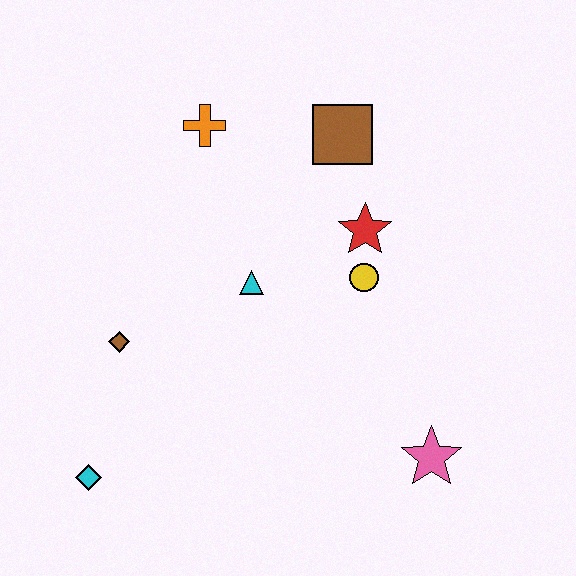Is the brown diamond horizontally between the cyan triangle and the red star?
No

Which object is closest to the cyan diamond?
The brown diamond is closest to the cyan diamond.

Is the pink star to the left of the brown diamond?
No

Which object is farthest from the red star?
The cyan diamond is farthest from the red star.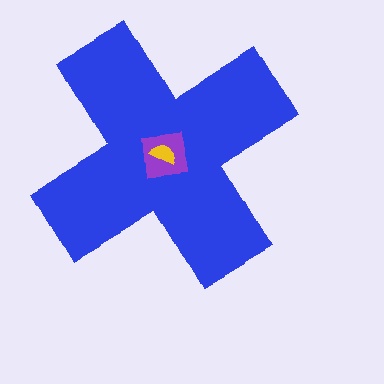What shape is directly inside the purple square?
The yellow semicircle.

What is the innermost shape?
The yellow semicircle.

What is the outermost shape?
The blue cross.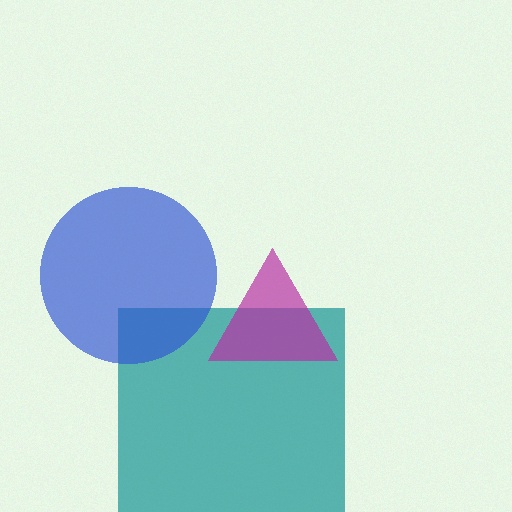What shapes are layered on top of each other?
The layered shapes are: a teal square, a blue circle, a magenta triangle.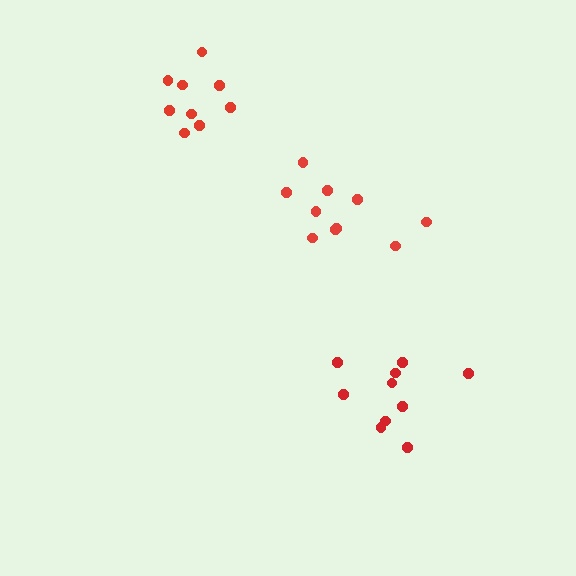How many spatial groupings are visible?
There are 3 spatial groupings.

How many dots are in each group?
Group 1: 10 dots, Group 2: 10 dots, Group 3: 9 dots (29 total).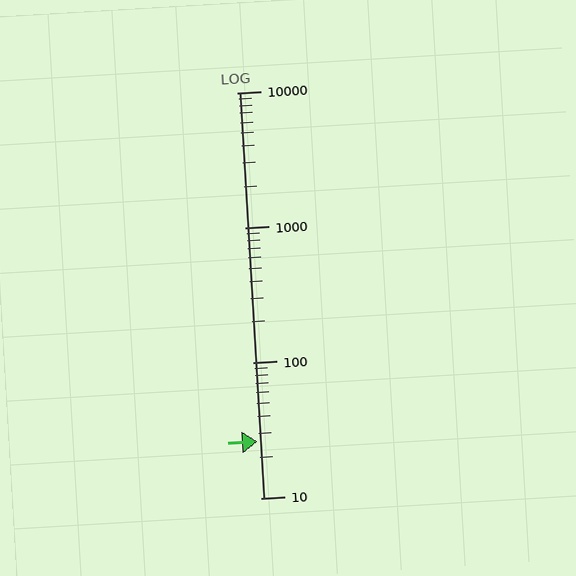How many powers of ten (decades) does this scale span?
The scale spans 3 decades, from 10 to 10000.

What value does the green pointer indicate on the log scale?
The pointer indicates approximately 26.